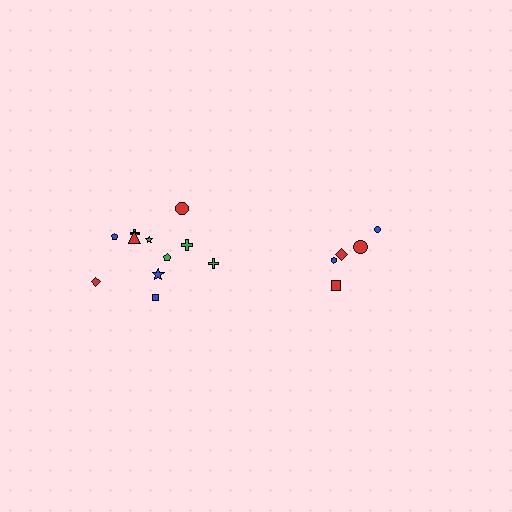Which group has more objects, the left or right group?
The left group.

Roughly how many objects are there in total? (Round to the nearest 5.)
Roughly 15 objects in total.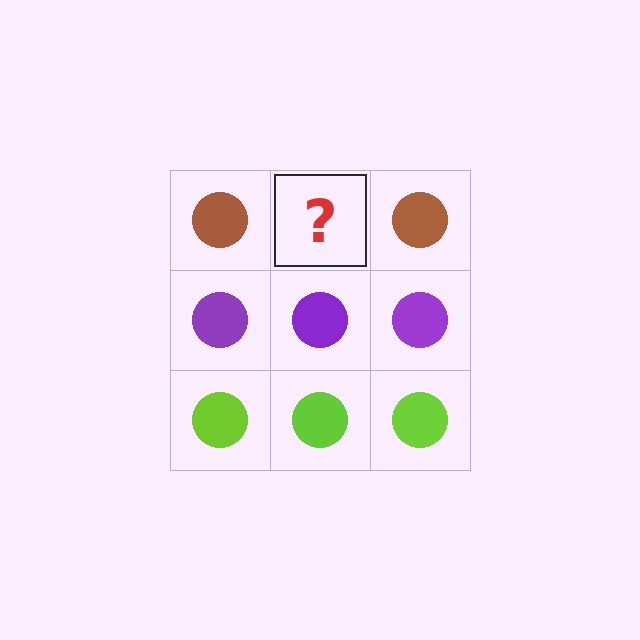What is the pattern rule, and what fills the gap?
The rule is that each row has a consistent color. The gap should be filled with a brown circle.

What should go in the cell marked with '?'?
The missing cell should contain a brown circle.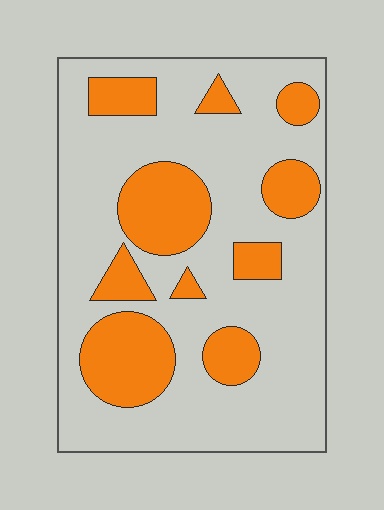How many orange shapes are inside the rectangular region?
10.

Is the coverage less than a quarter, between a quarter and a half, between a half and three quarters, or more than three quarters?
Between a quarter and a half.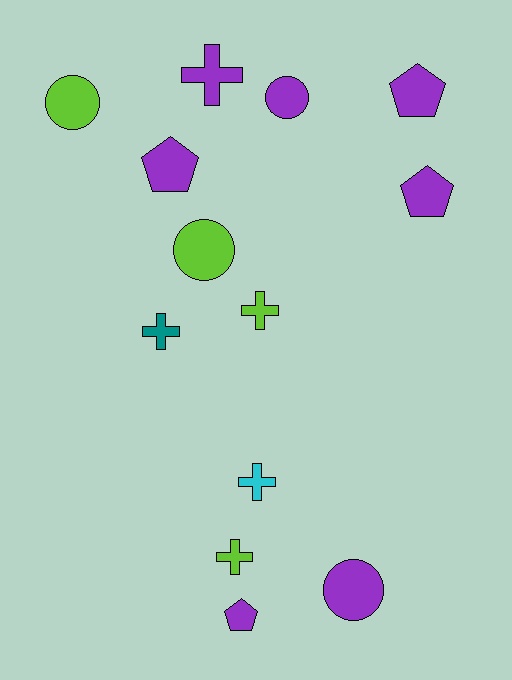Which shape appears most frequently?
Cross, with 5 objects.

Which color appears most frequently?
Purple, with 7 objects.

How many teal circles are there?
There are no teal circles.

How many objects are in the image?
There are 13 objects.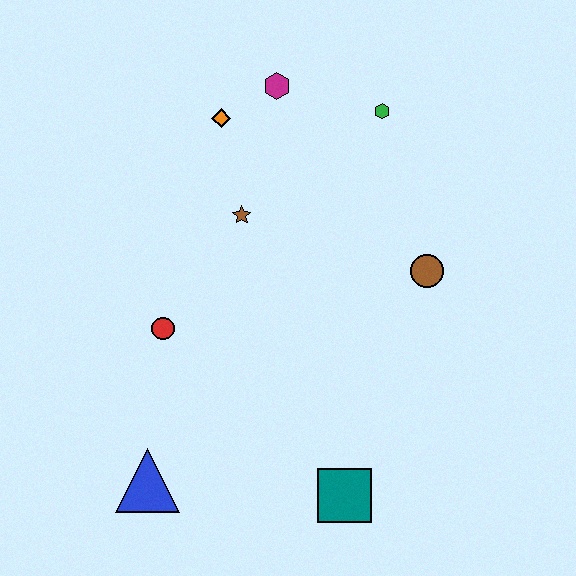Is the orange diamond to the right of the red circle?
Yes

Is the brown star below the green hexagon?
Yes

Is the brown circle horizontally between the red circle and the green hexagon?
No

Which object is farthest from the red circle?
The green hexagon is farthest from the red circle.